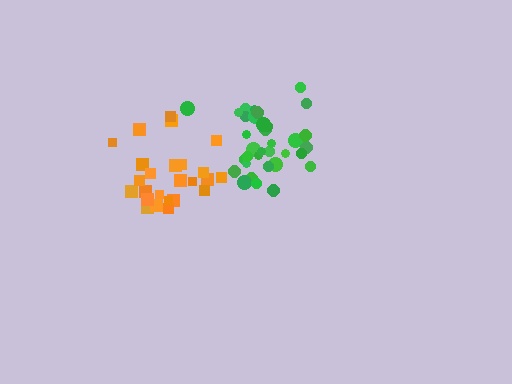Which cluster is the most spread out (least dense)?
Orange.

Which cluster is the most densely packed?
Green.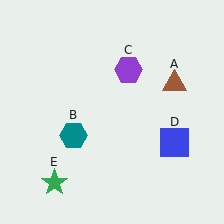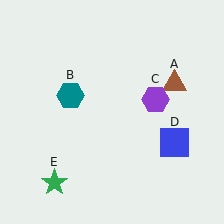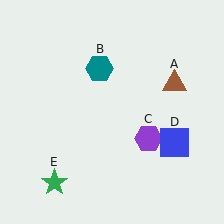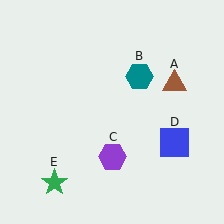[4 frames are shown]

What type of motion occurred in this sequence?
The teal hexagon (object B), purple hexagon (object C) rotated clockwise around the center of the scene.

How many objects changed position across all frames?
2 objects changed position: teal hexagon (object B), purple hexagon (object C).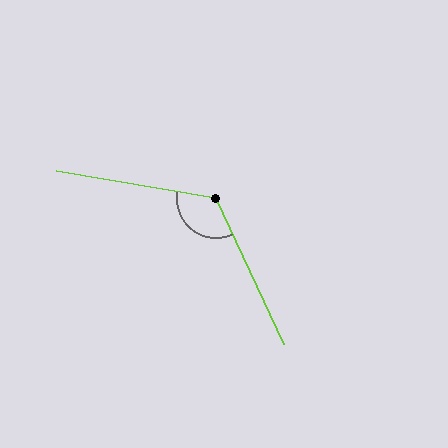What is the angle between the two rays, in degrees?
Approximately 124 degrees.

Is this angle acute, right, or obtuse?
It is obtuse.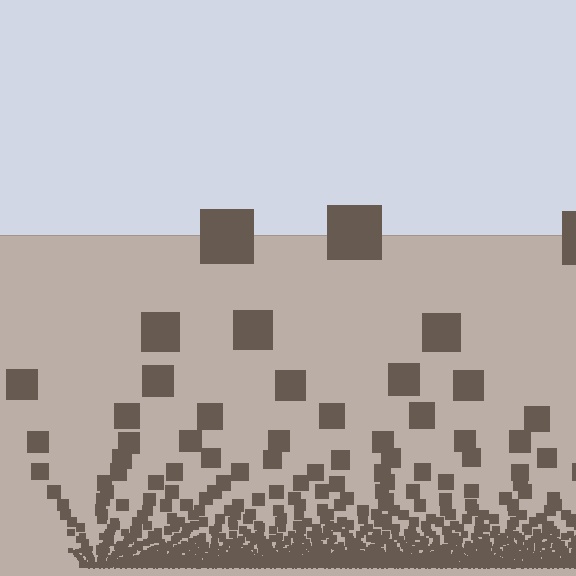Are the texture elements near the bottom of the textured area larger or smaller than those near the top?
Smaller. The gradient is inverted — elements near the bottom are smaller and denser.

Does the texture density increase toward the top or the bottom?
Density increases toward the bottom.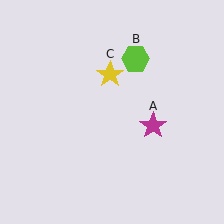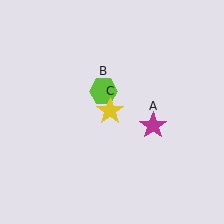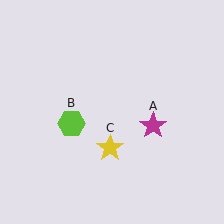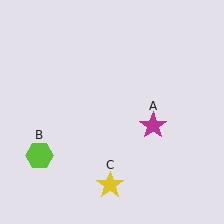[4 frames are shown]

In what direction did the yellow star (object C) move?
The yellow star (object C) moved down.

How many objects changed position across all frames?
2 objects changed position: lime hexagon (object B), yellow star (object C).